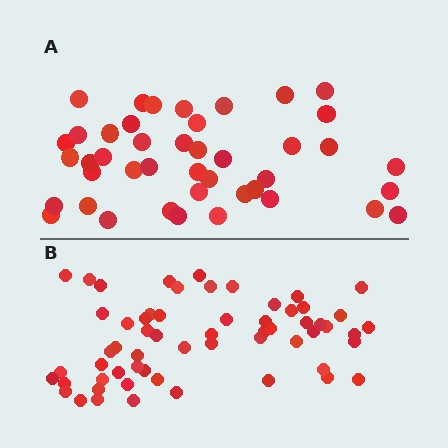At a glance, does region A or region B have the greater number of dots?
Region B (the bottom region) has more dots.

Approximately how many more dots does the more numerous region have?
Region B has approximately 15 more dots than region A.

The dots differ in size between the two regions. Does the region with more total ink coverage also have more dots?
No. Region A has more total ink coverage because its dots are larger, but region B actually contains more individual dots. Total area can be misleading — the number of items is what matters here.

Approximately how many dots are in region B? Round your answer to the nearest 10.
About 60 dots.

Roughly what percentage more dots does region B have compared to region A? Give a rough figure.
About 40% more.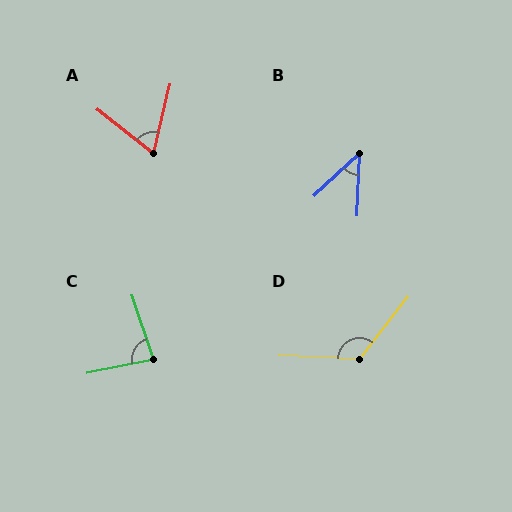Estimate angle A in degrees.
Approximately 65 degrees.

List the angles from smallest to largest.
B (44°), A (65°), C (83°), D (125°).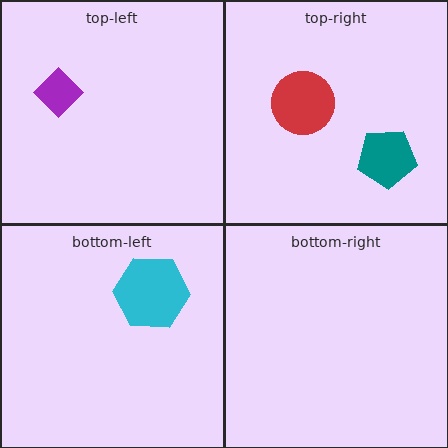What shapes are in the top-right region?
The red circle, the teal pentagon.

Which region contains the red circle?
The top-right region.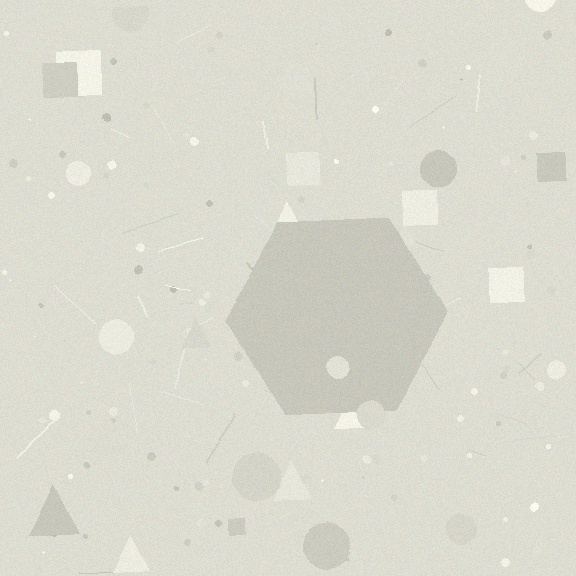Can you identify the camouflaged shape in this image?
The camouflaged shape is a hexagon.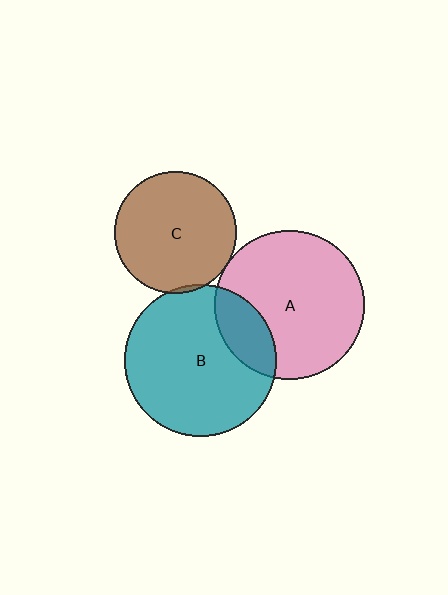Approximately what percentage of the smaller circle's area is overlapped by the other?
Approximately 5%.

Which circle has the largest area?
Circle B (teal).